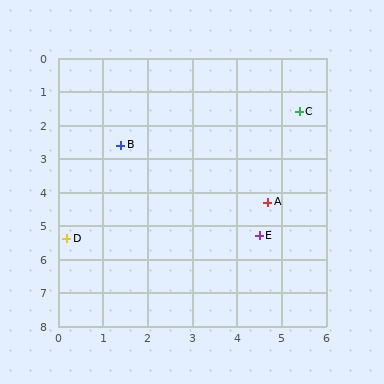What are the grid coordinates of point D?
Point D is at approximately (0.2, 5.4).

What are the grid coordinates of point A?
Point A is at approximately (4.7, 4.3).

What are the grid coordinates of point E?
Point E is at approximately (4.5, 5.3).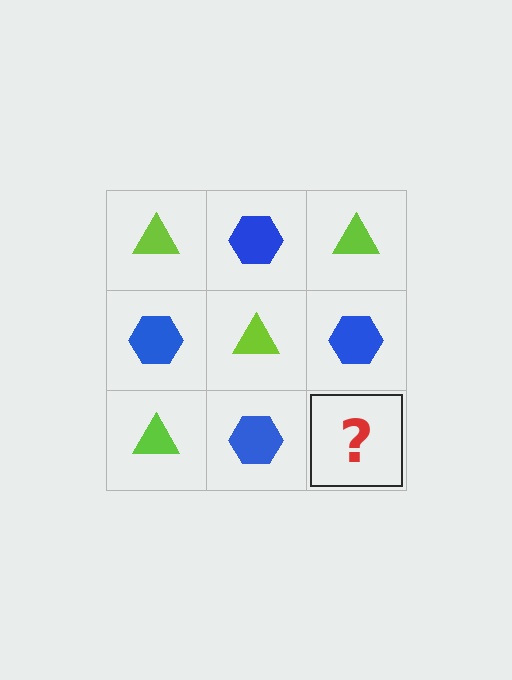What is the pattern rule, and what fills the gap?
The rule is that it alternates lime triangle and blue hexagon in a checkerboard pattern. The gap should be filled with a lime triangle.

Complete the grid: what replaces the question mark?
The question mark should be replaced with a lime triangle.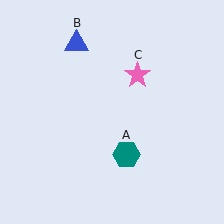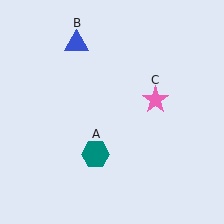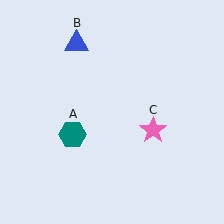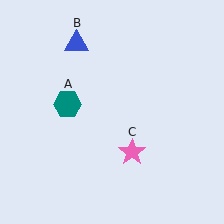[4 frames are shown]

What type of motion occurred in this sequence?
The teal hexagon (object A), pink star (object C) rotated clockwise around the center of the scene.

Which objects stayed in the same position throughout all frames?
Blue triangle (object B) remained stationary.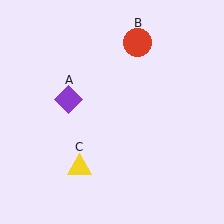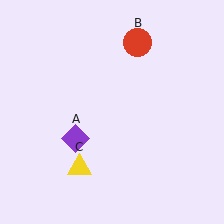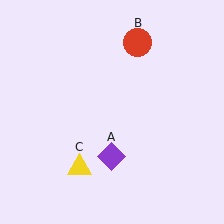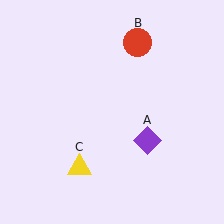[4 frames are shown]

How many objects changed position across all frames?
1 object changed position: purple diamond (object A).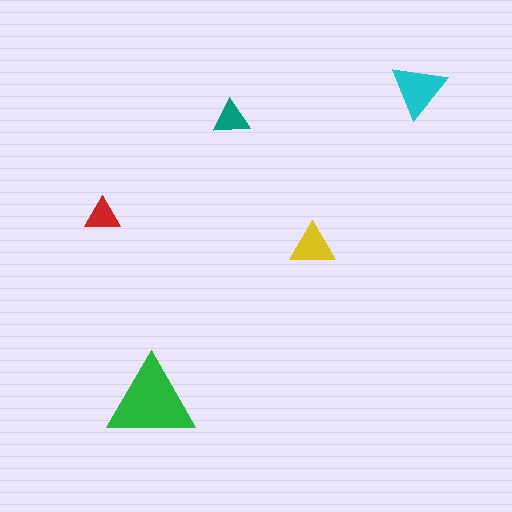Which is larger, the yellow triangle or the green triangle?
The green one.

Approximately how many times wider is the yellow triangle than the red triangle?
About 1.5 times wider.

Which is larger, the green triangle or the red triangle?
The green one.